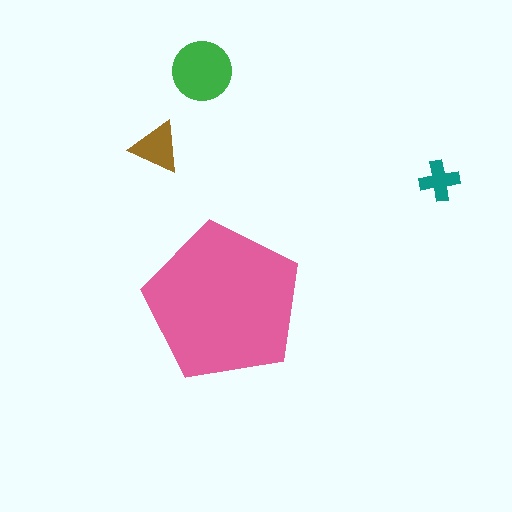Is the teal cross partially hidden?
No, the teal cross is fully visible.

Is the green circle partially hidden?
No, the green circle is fully visible.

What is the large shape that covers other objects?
A pink pentagon.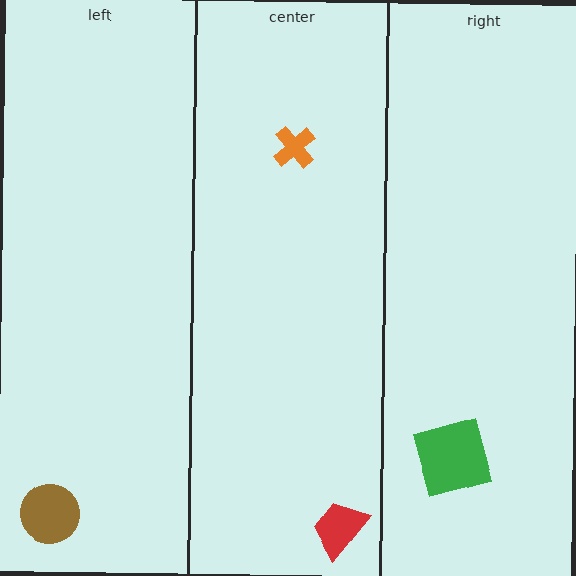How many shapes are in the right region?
1.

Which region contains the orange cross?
The center region.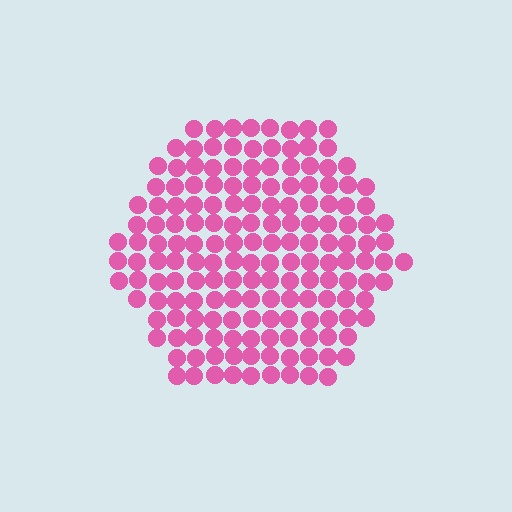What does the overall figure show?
The overall figure shows a hexagon.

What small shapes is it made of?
It is made of small circles.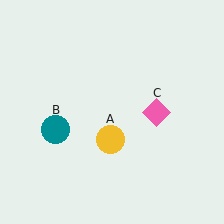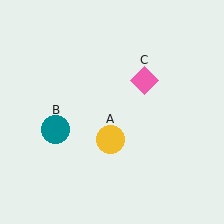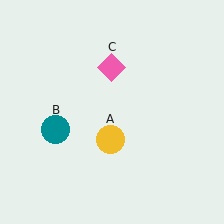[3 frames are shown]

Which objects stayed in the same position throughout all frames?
Yellow circle (object A) and teal circle (object B) remained stationary.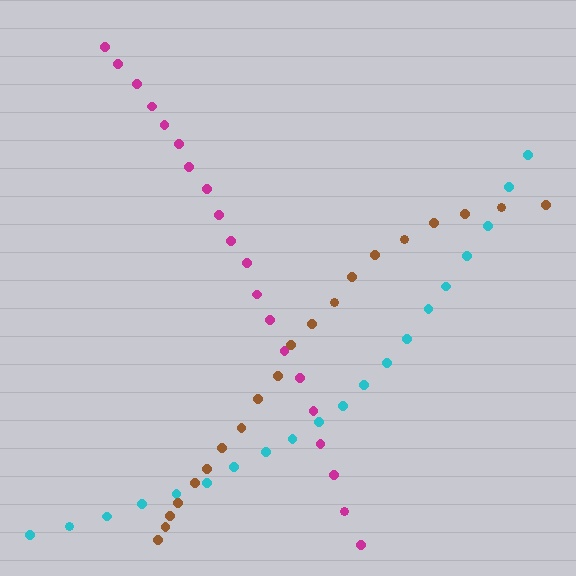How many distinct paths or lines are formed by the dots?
There are 3 distinct paths.